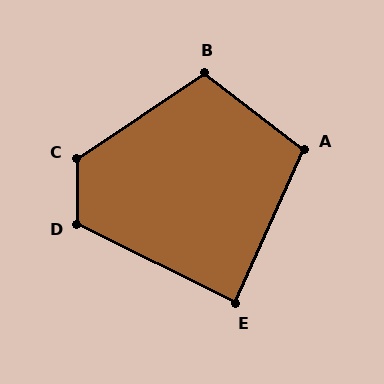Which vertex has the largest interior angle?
C, at approximately 124 degrees.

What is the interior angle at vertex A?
Approximately 104 degrees (obtuse).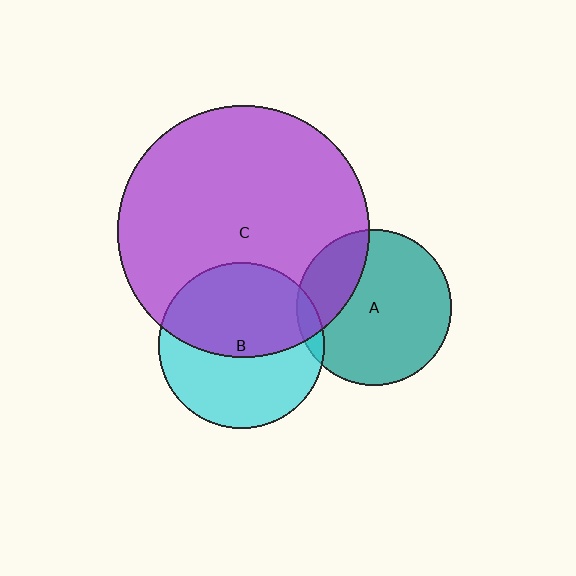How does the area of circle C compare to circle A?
Approximately 2.6 times.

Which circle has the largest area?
Circle C (purple).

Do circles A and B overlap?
Yes.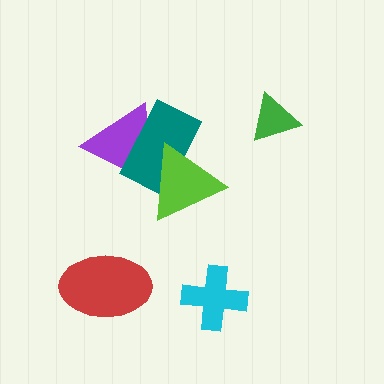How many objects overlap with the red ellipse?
0 objects overlap with the red ellipse.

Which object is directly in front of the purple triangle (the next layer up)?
The teal rectangle is directly in front of the purple triangle.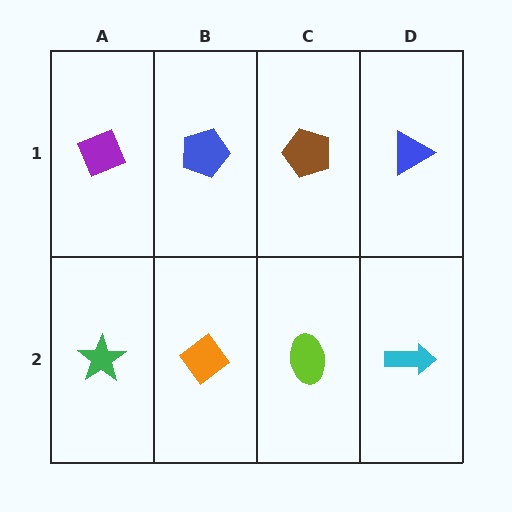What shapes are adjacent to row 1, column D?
A cyan arrow (row 2, column D), a brown pentagon (row 1, column C).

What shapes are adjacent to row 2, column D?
A blue triangle (row 1, column D), a lime ellipse (row 2, column C).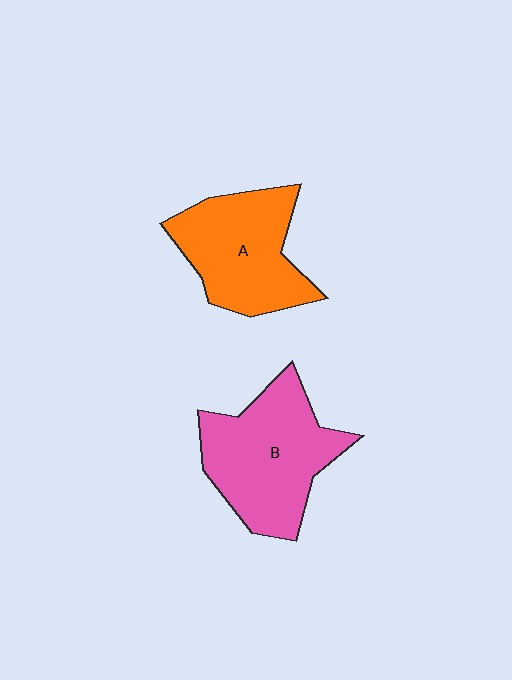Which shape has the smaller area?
Shape A (orange).